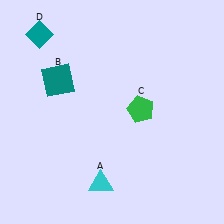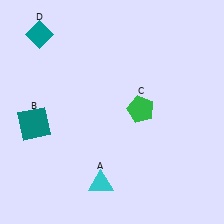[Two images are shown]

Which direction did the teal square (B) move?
The teal square (B) moved down.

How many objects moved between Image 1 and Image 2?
1 object moved between the two images.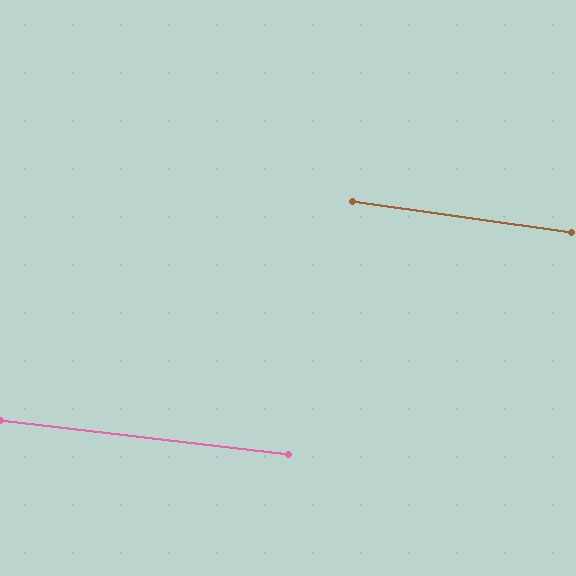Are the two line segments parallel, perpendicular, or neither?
Parallel — their directions differ by only 1.4°.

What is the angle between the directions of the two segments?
Approximately 1 degree.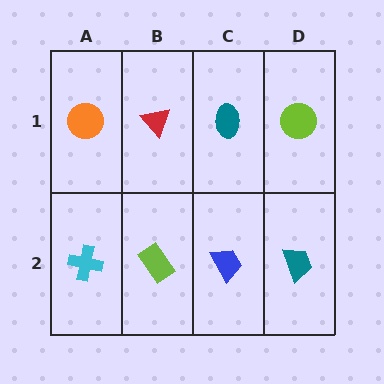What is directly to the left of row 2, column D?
A blue trapezoid.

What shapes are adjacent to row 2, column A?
An orange circle (row 1, column A), a lime rectangle (row 2, column B).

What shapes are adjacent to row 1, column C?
A blue trapezoid (row 2, column C), a red triangle (row 1, column B), a lime circle (row 1, column D).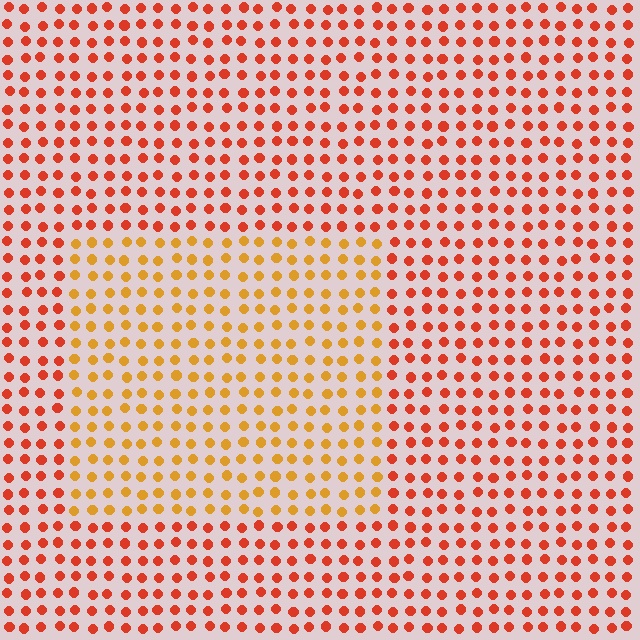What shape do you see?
I see a rectangle.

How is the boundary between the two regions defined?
The boundary is defined purely by a slight shift in hue (about 33 degrees). Spacing, size, and orientation are identical on both sides.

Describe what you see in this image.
The image is filled with small red elements in a uniform arrangement. A rectangle-shaped region is visible where the elements are tinted to a slightly different hue, forming a subtle color boundary.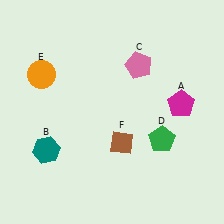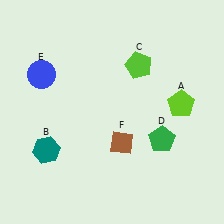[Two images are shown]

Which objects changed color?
A changed from magenta to lime. C changed from pink to lime. E changed from orange to blue.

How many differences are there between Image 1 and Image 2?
There are 3 differences between the two images.